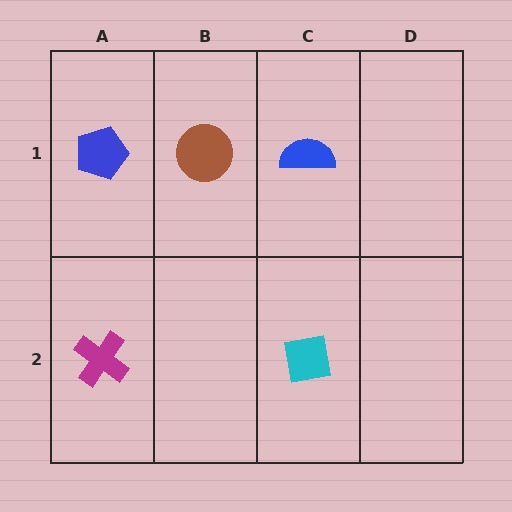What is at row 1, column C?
A blue semicircle.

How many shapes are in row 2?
2 shapes.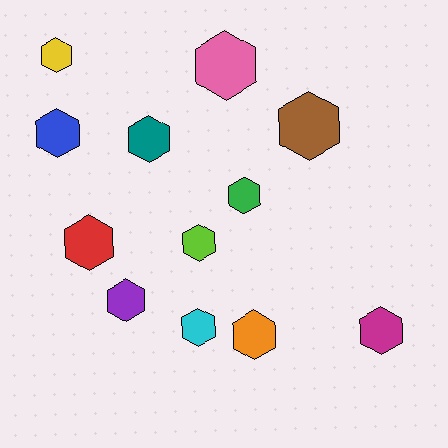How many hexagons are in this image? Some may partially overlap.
There are 12 hexagons.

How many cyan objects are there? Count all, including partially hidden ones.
There is 1 cyan object.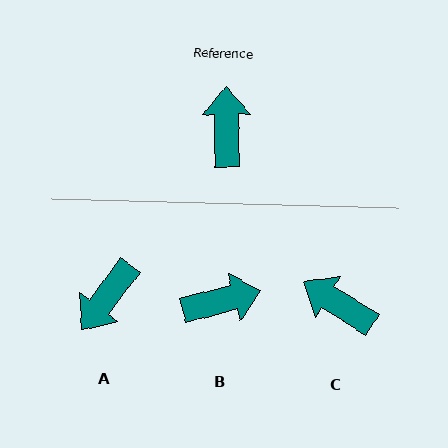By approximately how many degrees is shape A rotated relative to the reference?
Approximately 143 degrees counter-clockwise.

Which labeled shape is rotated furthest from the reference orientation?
A, about 143 degrees away.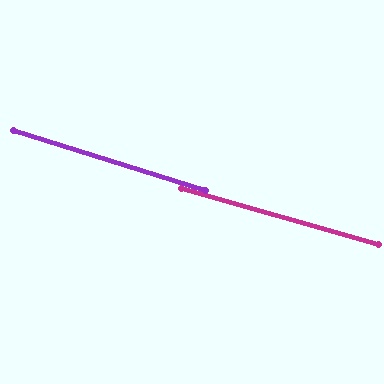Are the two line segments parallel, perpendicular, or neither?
Parallel — their directions differ by only 1.4°.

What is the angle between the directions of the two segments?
Approximately 1 degree.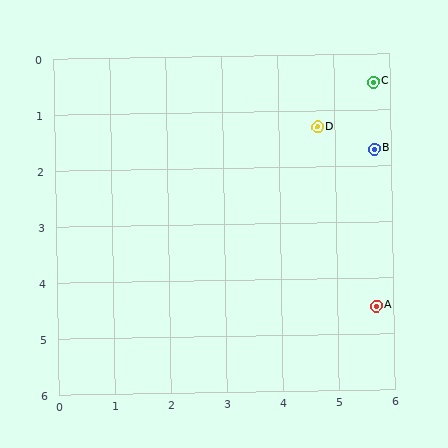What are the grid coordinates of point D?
Point D is at approximately (4.7, 1.3).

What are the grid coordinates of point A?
Point A is at approximately (5.7, 4.5).